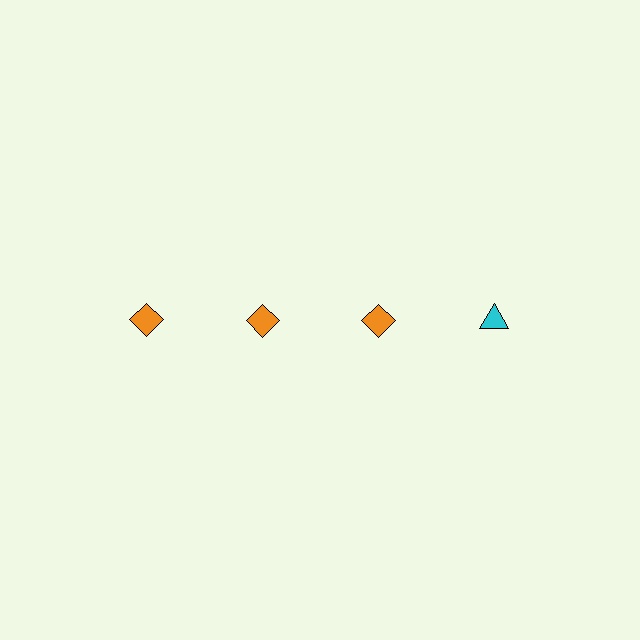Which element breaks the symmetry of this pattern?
The cyan triangle in the top row, second from right column breaks the symmetry. All other shapes are orange diamonds.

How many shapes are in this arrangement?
There are 4 shapes arranged in a grid pattern.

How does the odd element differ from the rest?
It differs in both color (cyan instead of orange) and shape (triangle instead of diamond).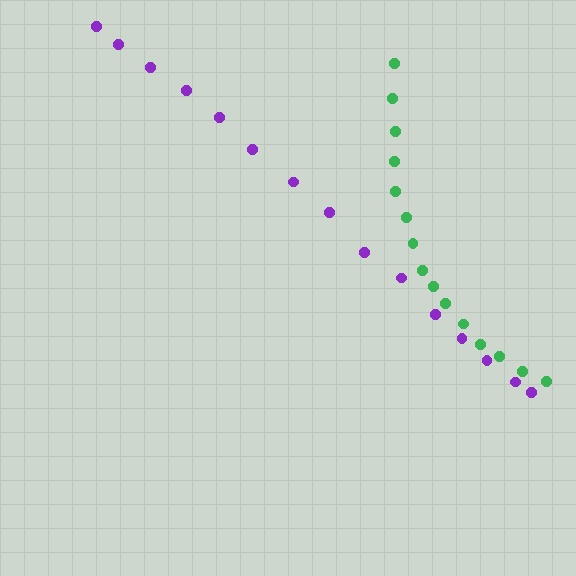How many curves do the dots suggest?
There are 2 distinct paths.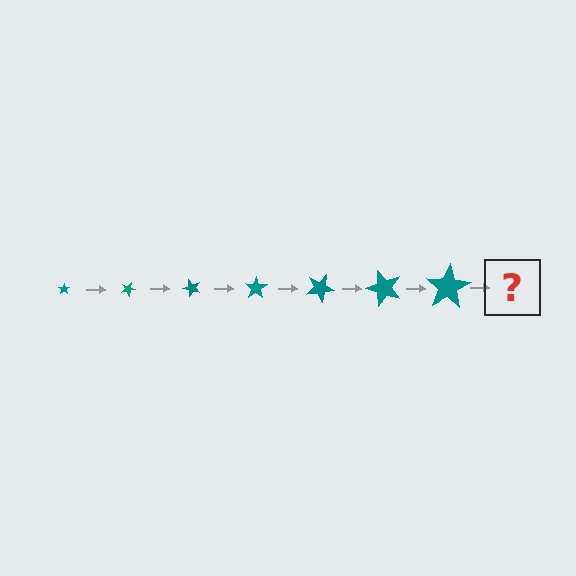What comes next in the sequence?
The next element should be a star, larger than the previous one and rotated 175 degrees from the start.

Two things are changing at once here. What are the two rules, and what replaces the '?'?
The two rules are that the star grows larger each step and it rotates 25 degrees each step. The '?' should be a star, larger than the previous one and rotated 175 degrees from the start.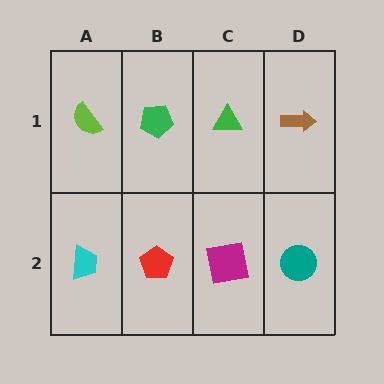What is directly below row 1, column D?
A teal circle.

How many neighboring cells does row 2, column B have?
3.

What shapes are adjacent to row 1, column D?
A teal circle (row 2, column D), a green triangle (row 1, column C).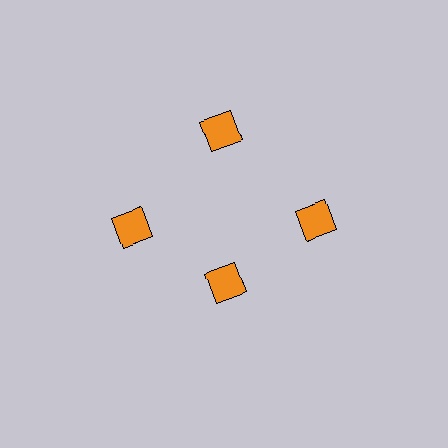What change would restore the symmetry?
The symmetry would be restored by moving it outward, back onto the ring so that all 4 diamonds sit at equal angles and equal distance from the center.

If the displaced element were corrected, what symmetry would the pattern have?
It would have 4-fold rotational symmetry — the pattern would map onto itself every 90 degrees.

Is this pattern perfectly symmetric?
No. The 4 orange diamonds are arranged in a ring, but one element near the 6 o'clock position is pulled inward toward the center, breaking the 4-fold rotational symmetry.